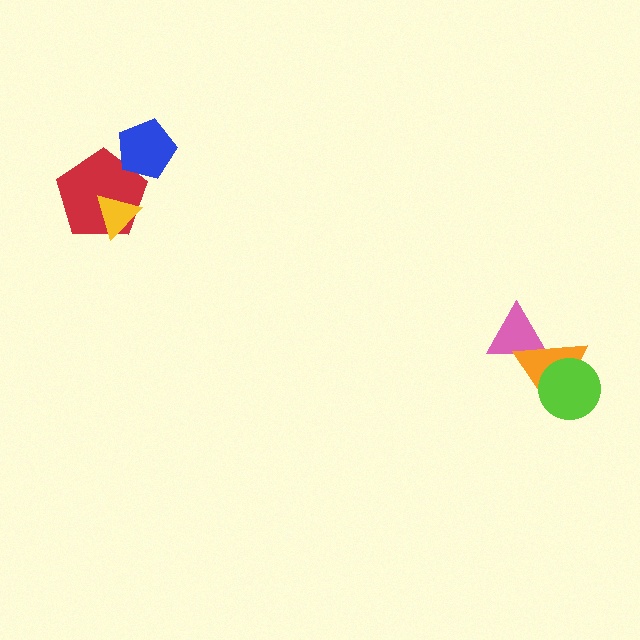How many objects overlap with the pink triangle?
1 object overlaps with the pink triangle.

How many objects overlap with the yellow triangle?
1 object overlaps with the yellow triangle.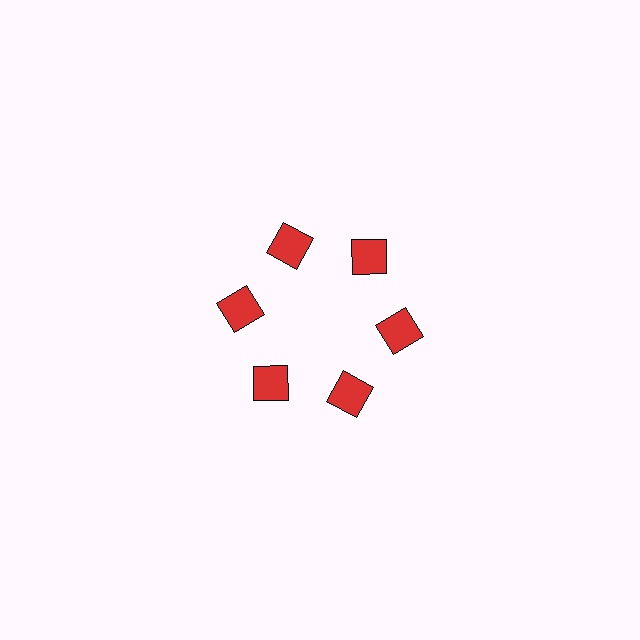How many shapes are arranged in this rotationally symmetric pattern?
There are 6 shapes, arranged in 6 groups of 1.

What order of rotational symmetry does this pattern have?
This pattern has 6-fold rotational symmetry.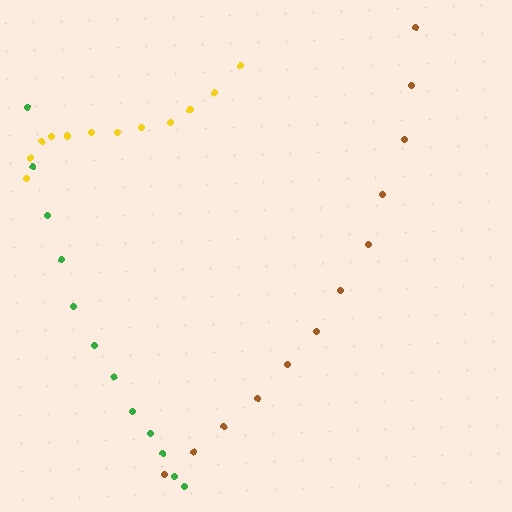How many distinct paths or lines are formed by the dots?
There are 3 distinct paths.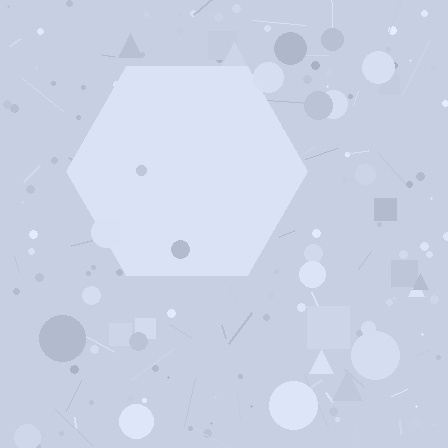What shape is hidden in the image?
A hexagon is hidden in the image.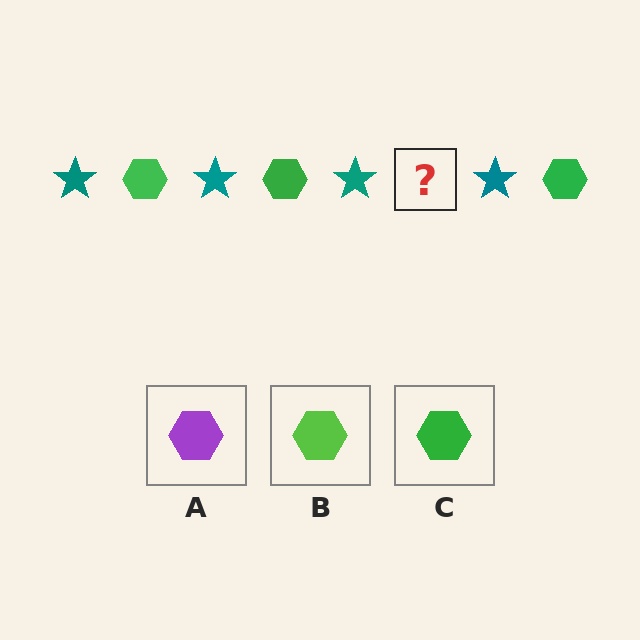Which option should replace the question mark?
Option C.